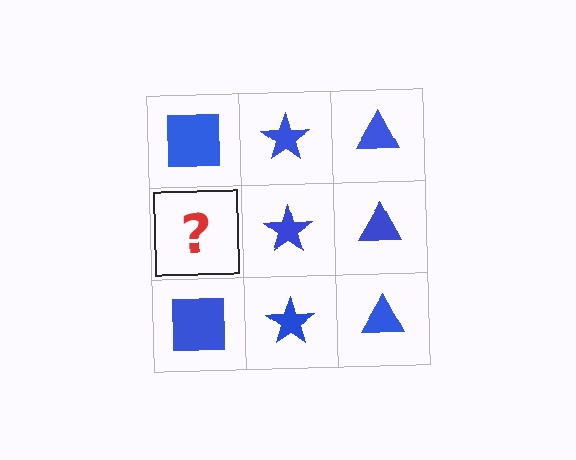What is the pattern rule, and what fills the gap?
The rule is that each column has a consistent shape. The gap should be filled with a blue square.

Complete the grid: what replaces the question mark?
The question mark should be replaced with a blue square.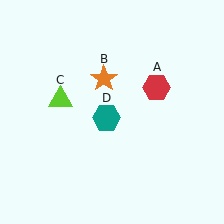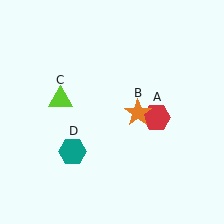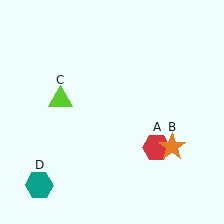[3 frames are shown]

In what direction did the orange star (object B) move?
The orange star (object B) moved down and to the right.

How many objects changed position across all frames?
3 objects changed position: red hexagon (object A), orange star (object B), teal hexagon (object D).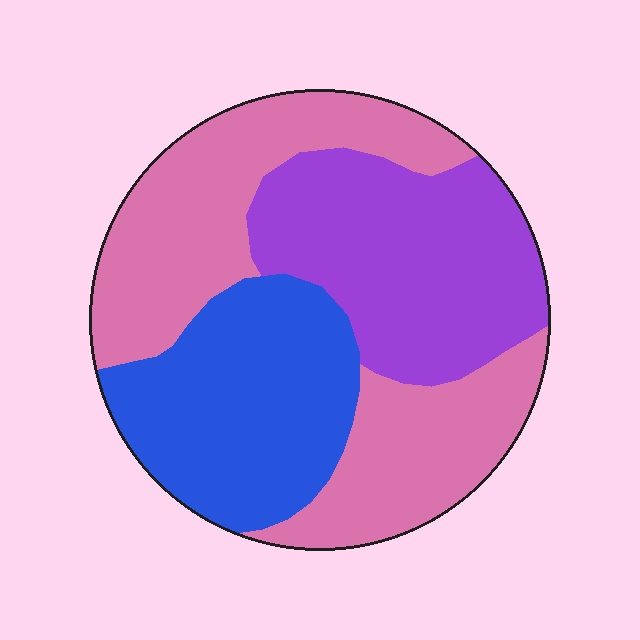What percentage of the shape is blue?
Blue takes up between a sixth and a third of the shape.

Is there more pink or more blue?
Pink.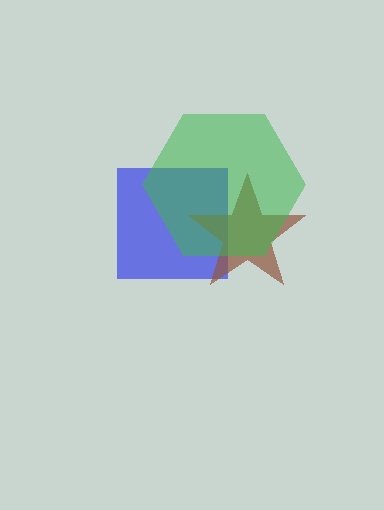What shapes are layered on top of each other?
The layered shapes are: a blue square, a brown star, a green hexagon.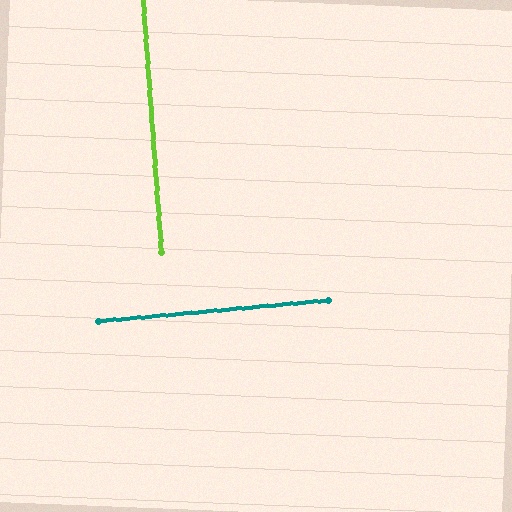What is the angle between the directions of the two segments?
Approximately 89 degrees.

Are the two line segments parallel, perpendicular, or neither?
Perpendicular — they meet at approximately 89°.